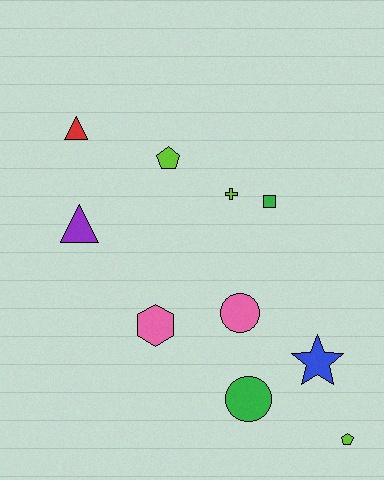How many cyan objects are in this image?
There are no cyan objects.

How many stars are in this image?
There is 1 star.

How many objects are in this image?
There are 10 objects.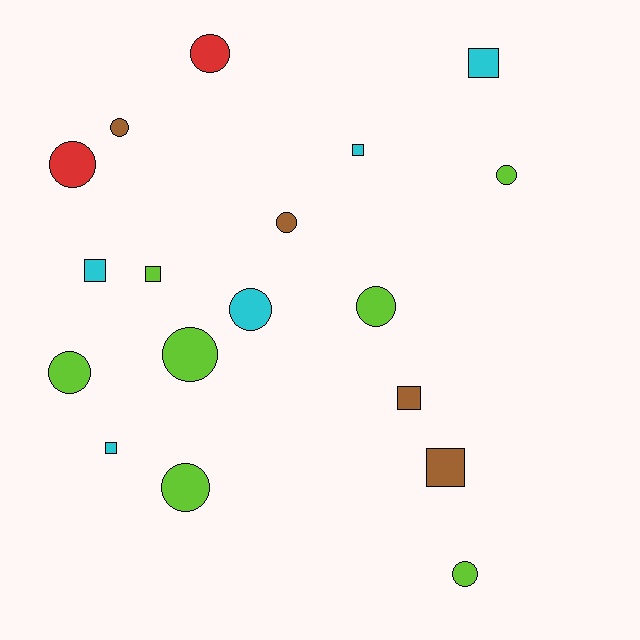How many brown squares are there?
There are 2 brown squares.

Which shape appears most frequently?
Circle, with 11 objects.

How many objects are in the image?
There are 18 objects.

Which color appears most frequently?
Lime, with 7 objects.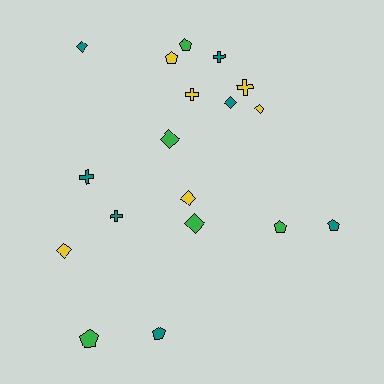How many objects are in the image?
There are 18 objects.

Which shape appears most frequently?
Diamond, with 7 objects.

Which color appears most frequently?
Teal, with 7 objects.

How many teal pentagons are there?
There are 2 teal pentagons.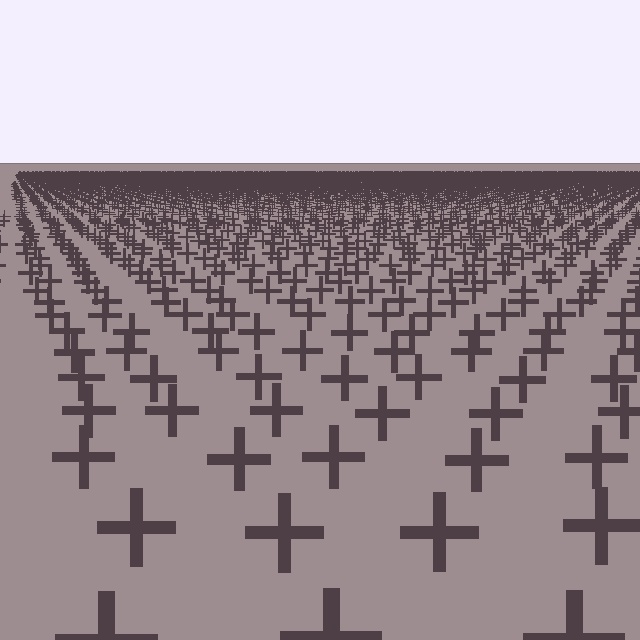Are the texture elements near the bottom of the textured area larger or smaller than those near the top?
Larger. Near the bottom, elements are closer to the viewer and appear at a bigger on-screen size.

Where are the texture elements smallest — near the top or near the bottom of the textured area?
Near the top.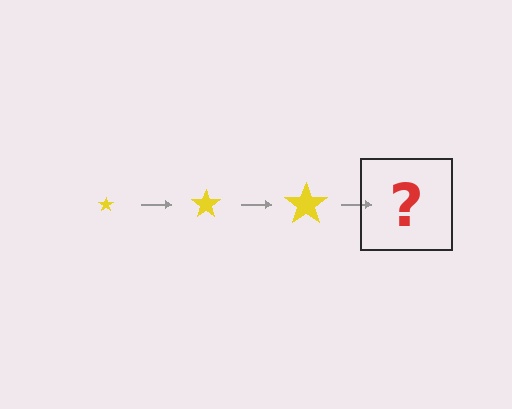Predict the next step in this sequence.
The next step is a yellow star, larger than the previous one.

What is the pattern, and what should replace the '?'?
The pattern is that the star gets progressively larger each step. The '?' should be a yellow star, larger than the previous one.